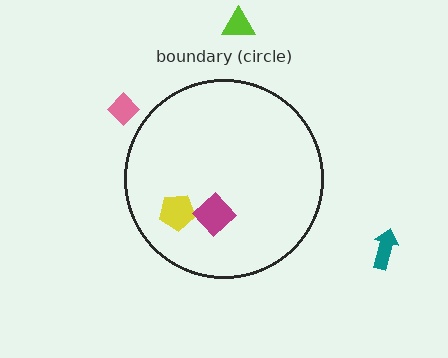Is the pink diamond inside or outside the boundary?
Outside.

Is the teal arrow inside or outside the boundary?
Outside.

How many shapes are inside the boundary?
2 inside, 3 outside.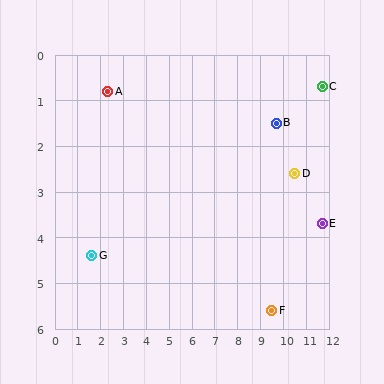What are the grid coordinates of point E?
Point E is at approximately (11.7, 3.7).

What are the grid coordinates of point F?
Point F is at approximately (9.5, 5.6).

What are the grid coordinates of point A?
Point A is at approximately (2.3, 0.8).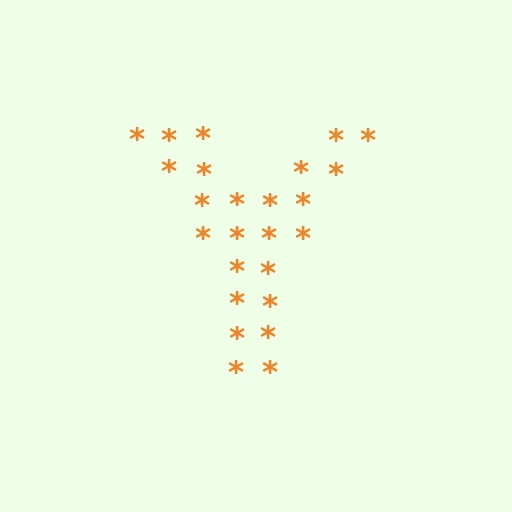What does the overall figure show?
The overall figure shows the letter Y.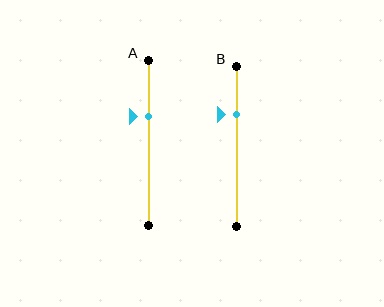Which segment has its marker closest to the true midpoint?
Segment A has its marker closest to the true midpoint.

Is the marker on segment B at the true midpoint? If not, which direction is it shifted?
No, the marker on segment B is shifted upward by about 20% of the segment length.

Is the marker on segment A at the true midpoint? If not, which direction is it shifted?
No, the marker on segment A is shifted upward by about 16% of the segment length.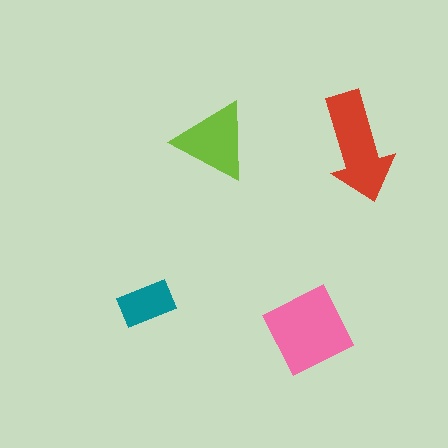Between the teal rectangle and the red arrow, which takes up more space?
The red arrow.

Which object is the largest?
The pink diamond.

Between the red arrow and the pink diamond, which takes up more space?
The pink diamond.